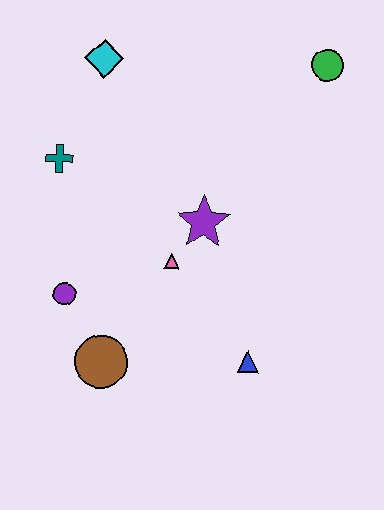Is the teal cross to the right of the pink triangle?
No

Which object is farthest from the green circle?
The brown circle is farthest from the green circle.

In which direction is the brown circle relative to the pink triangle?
The brown circle is below the pink triangle.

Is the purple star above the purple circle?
Yes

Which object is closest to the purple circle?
The brown circle is closest to the purple circle.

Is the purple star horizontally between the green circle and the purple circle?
Yes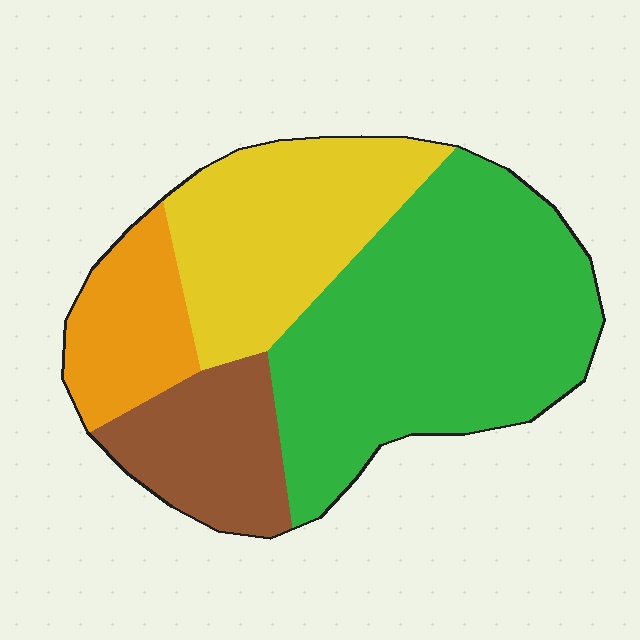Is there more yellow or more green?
Green.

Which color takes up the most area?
Green, at roughly 45%.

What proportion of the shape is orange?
Orange covers around 15% of the shape.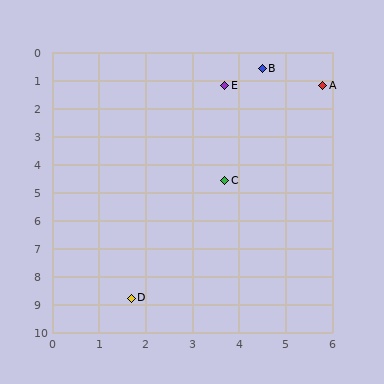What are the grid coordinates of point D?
Point D is at approximately (1.7, 8.8).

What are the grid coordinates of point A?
Point A is at approximately (5.8, 1.2).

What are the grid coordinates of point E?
Point E is at approximately (3.7, 1.2).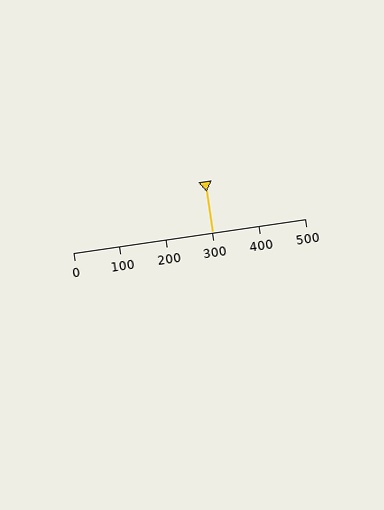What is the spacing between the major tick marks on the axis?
The major ticks are spaced 100 apart.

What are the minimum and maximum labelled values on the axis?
The axis runs from 0 to 500.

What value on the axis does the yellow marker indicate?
The marker indicates approximately 300.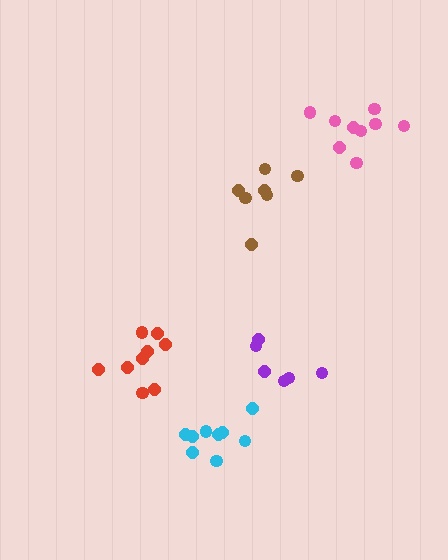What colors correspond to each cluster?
The clusters are colored: pink, brown, purple, cyan, red.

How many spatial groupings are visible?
There are 5 spatial groupings.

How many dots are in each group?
Group 1: 9 dots, Group 2: 7 dots, Group 3: 6 dots, Group 4: 9 dots, Group 5: 9 dots (40 total).